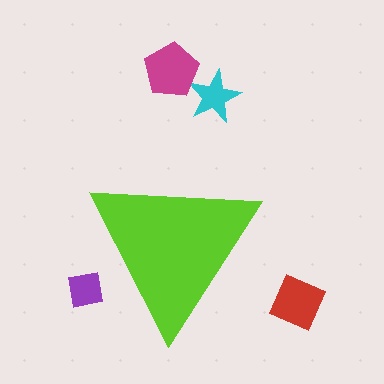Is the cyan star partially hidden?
No, the cyan star is fully visible.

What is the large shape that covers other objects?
A lime triangle.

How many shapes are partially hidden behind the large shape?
1 shape is partially hidden.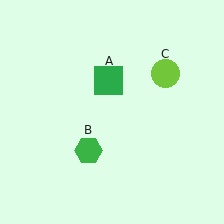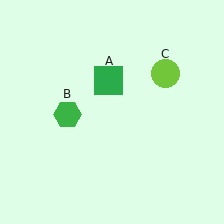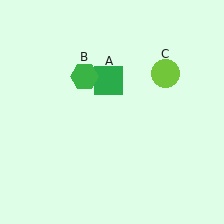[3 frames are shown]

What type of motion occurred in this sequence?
The green hexagon (object B) rotated clockwise around the center of the scene.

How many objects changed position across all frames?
1 object changed position: green hexagon (object B).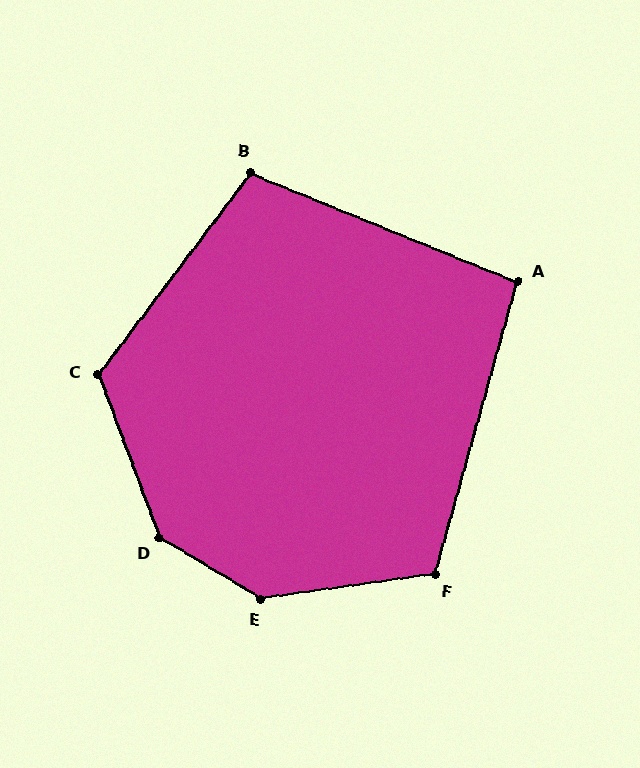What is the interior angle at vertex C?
Approximately 122 degrees (obtuse).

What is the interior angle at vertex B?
Approximately 105 degrees (obtuse).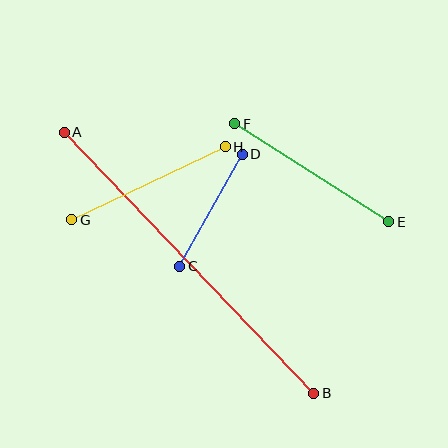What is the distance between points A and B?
The distance is approximately 361 pixels.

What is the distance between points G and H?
The distance is approximately 170 pixels.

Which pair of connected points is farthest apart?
Points A and B are farthest apart.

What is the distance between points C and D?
The distance is approximately 128 pixels.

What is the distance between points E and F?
The distance is approximately 182 pixels.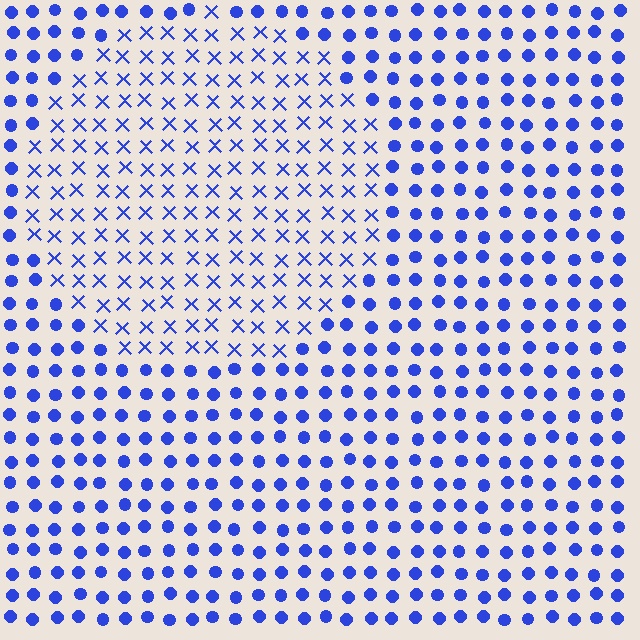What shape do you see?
I see a circle.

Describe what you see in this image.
The image is filled with small blue elements arranged in a uniform grid. A circle-shaped region contains X marks, while the surrounding area contains circles. The boundary is defined purely by the change in element shape.